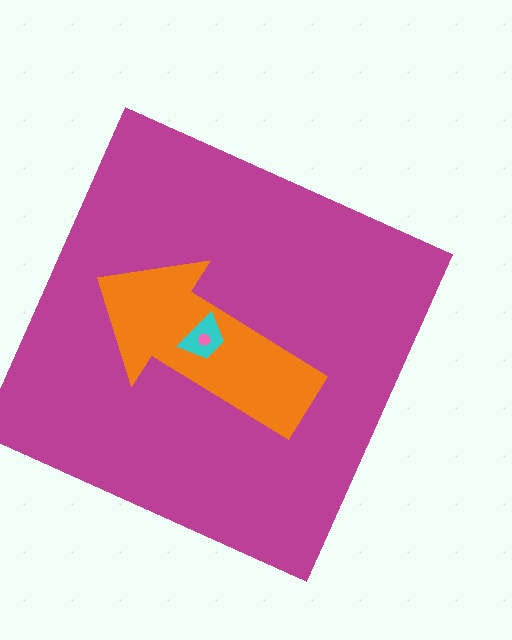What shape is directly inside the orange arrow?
The cyan trapezoid.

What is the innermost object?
The pink hexagon.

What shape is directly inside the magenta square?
The orange arrow.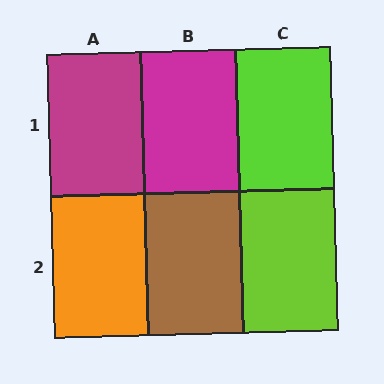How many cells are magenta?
2 cells are magenta.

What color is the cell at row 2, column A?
Orange.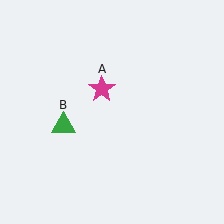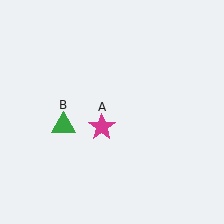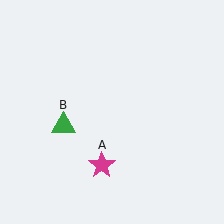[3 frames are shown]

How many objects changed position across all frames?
1 object changed position: magenta star (object A).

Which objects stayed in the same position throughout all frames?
Green triangle (object B) remained stationary.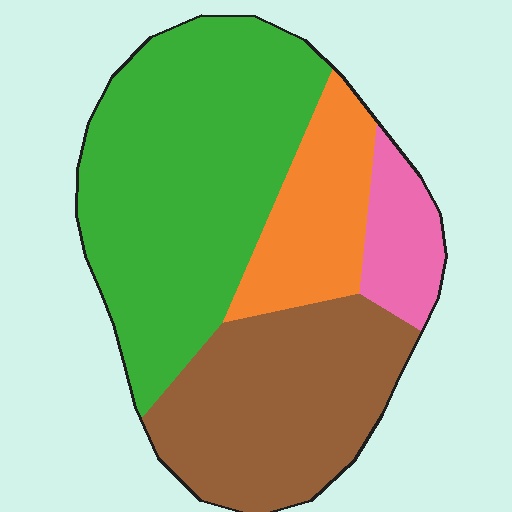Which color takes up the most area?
Green, at roughly 45%.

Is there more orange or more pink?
Orange.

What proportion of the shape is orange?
Orange takes up about one sixth (1/6) of the shape.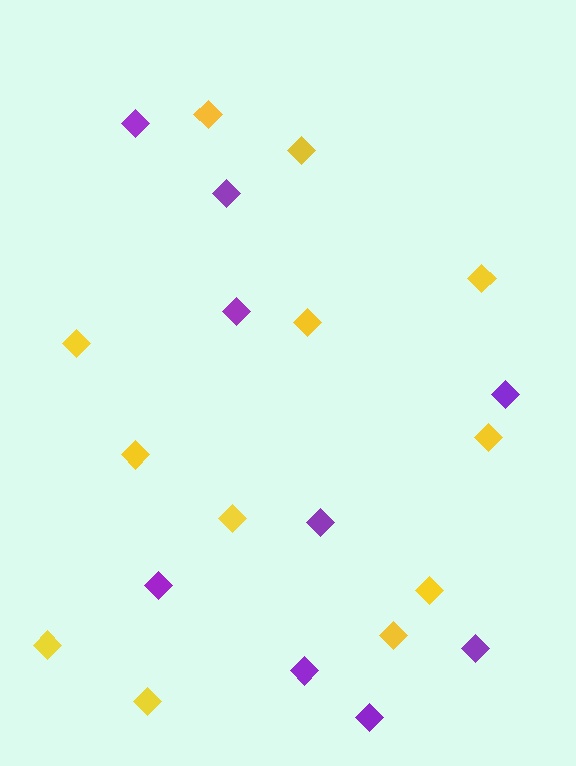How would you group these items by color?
There are 2 groups: one group of yellow diamonds (12) and one group of purple diamonds (9).